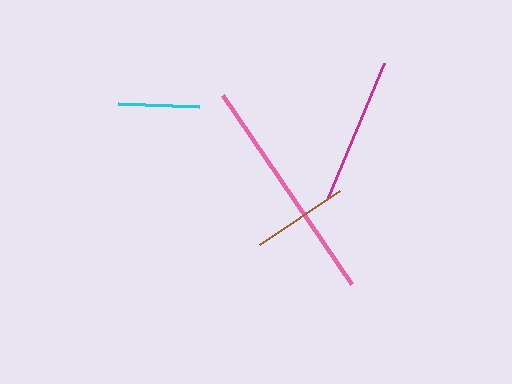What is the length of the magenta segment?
The magenta segment is approximately 145 pixels long.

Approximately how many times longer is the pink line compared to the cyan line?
The pink line is approximately 2.8 times the length of the cyan line.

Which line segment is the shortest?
The cyan line is the shortest at approximately 82 pixels.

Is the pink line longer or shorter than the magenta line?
The pink line is longer than the magenta line.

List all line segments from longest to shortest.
From longest to shortest: pink, magenta, brown, cyan.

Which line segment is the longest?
The pink line is the longest at approximately 229 pixels.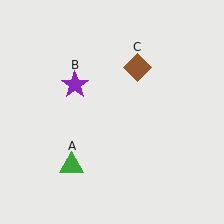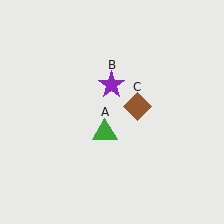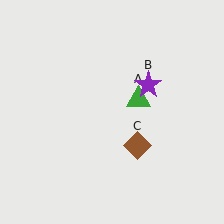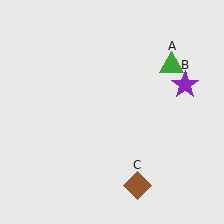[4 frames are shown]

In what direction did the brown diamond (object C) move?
The brown diamond (object C) moved down.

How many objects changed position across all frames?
3 objects changed position: green triangle (object A), purple star (object B), brown diamond (object C).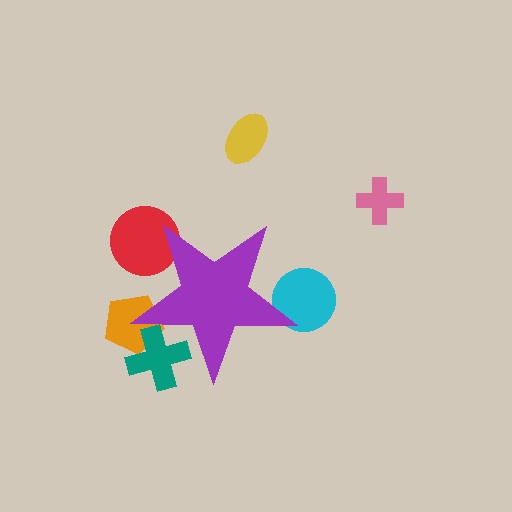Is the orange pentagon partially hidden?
Yes, the orange pentagon is partially hidden behind the purple star.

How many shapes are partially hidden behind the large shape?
4 shapes are partially hidden.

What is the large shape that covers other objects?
A purple star.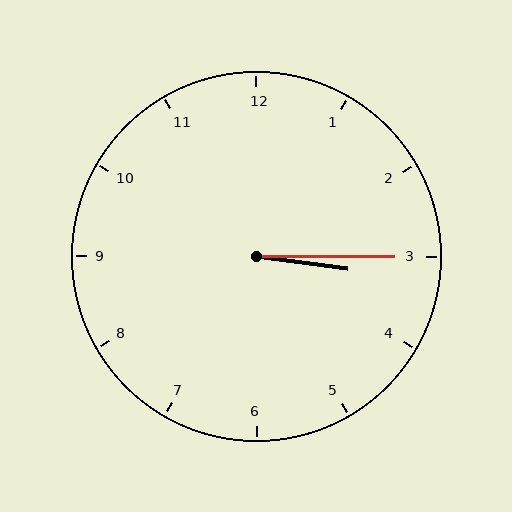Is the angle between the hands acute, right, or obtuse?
It is acute.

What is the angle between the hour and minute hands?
Approximately 8 degrees.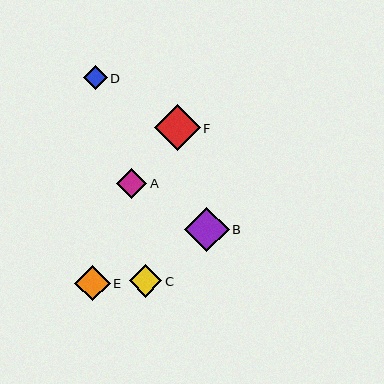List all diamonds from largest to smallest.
From largest to smallest: F, B, E, C, A, D.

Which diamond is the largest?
Diamond F is the largest with a size of approximately 46 pixels.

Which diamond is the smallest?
Diamond D is the smallest with a size of approximately 24 pixels.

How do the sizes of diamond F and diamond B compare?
Diamond F and diamond B are approximately the same size.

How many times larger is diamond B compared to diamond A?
Diamond B is approximately 1.5 times the size of diamond A.